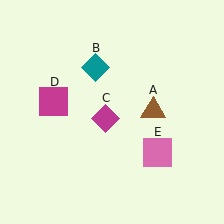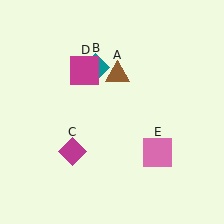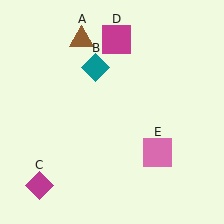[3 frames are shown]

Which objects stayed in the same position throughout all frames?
Teal diamond (object B) and pink square (object E) remained stationary.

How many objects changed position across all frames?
3 objects changed position: brown triangle (object A), magenta diamond (object C), magenta square (object D).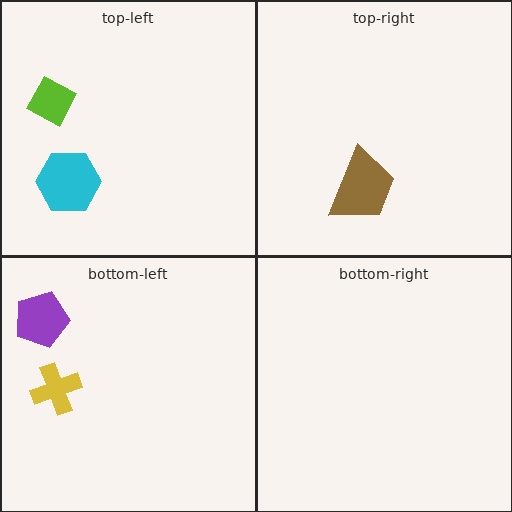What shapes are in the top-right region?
The brown trapezoid.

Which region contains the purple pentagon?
The bottom-left region.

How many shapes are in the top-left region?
2.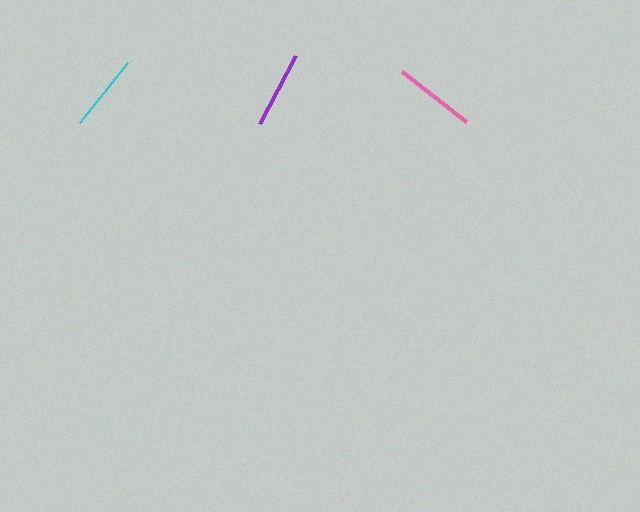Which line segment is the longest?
The pink line is the longest at approximately 82 pixels.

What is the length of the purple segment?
The purple segment is approximately 77 pixels long.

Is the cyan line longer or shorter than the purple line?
The purple line is longer than the cyan line.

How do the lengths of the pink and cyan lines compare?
The pink and cyan lines are approximately the same length.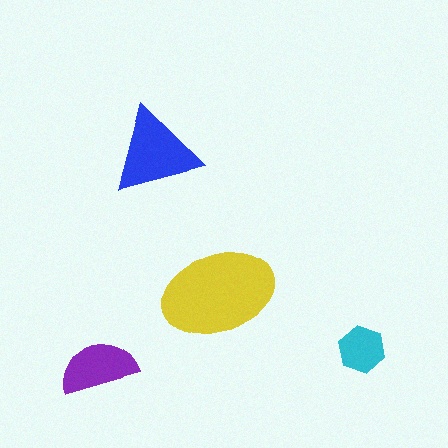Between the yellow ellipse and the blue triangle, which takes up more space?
The yellow ellipse.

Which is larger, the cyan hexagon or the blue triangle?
The blue triangle.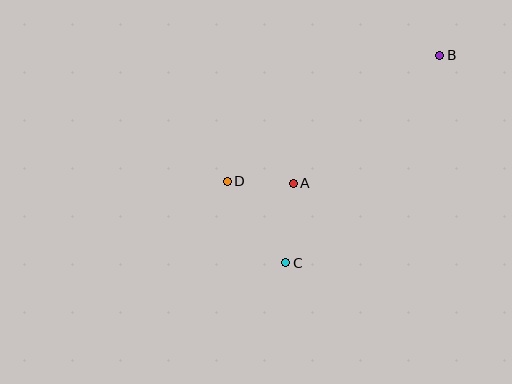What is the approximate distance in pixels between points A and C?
The distance between A and C is approximately 80 pixels.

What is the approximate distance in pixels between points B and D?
The distance between B and D is approximately 247 pixels.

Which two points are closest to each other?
Points A and D are closest to each other.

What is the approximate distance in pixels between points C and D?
The distance between C and D is approximately 100 pixels.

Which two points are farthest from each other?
Points B and C are farthest from each other.